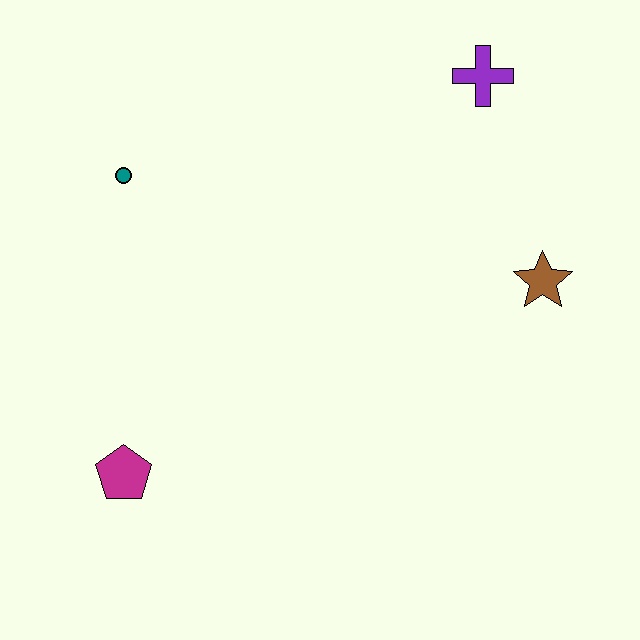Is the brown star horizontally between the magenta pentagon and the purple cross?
No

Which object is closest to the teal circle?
The magenta pentagon is closest to the teal circle.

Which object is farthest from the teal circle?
The brown star is farthest from the teal circle.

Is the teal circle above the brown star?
Yes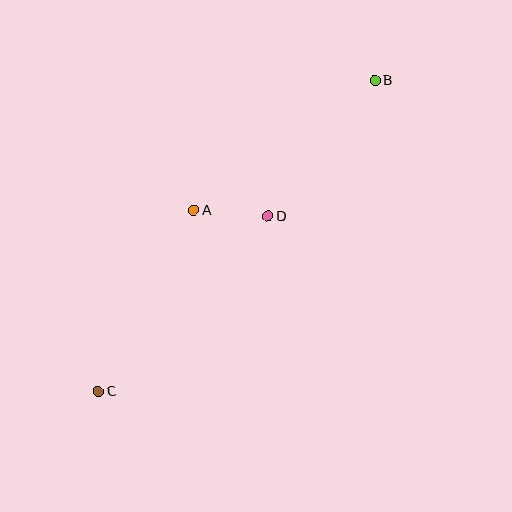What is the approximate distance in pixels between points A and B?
The distance between A and B is approximately 223 pixels.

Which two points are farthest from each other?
Points B and C are farthest from each other.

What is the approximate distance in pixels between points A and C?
The distance between A and C is approximately 205 pixels.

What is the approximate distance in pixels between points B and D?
The distance between B and D is approximately 173 pixels.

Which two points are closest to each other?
Points A and D are closest to each other.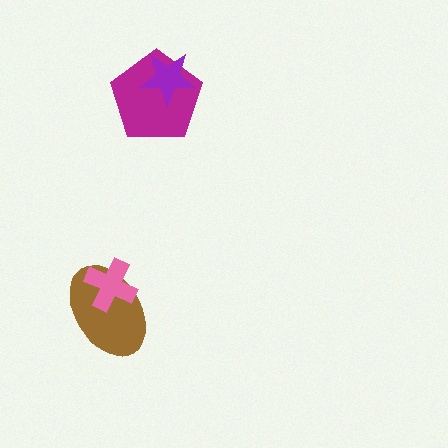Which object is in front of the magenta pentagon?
The purple star is in front of the magenta pentagon.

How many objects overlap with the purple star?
1 object overlaps with the purple star.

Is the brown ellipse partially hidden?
Yes, it is partially covered by another shape.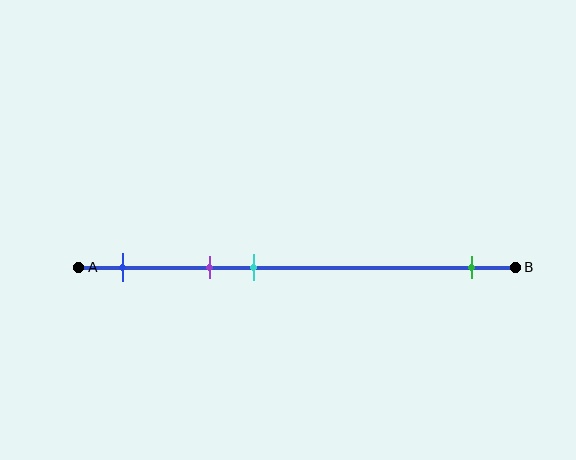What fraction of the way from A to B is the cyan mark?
The cyan mark is approximately 40% (0.4) of the way from A to B.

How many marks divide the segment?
There are 4 marks dividing the segment.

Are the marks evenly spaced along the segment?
No, the marks are not evenly spaced.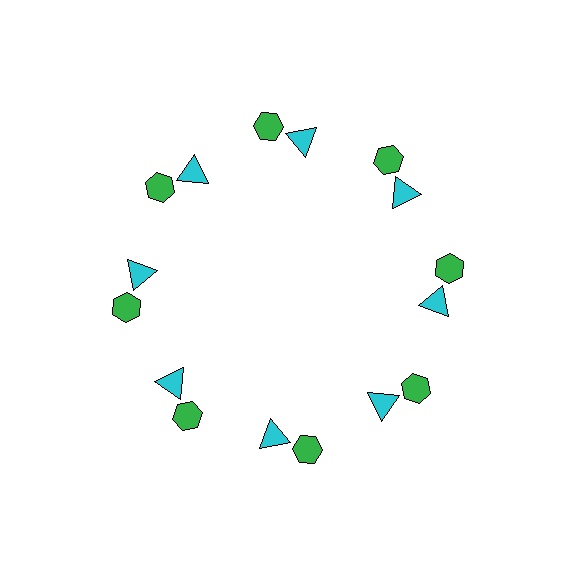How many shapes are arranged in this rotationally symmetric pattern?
There are 16 shapes, arranged in 8 groups of 2.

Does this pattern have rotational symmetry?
Yes, this pattern has 8-fold rotational symmetry. It looks the same after rotating 45 degrees around the center.